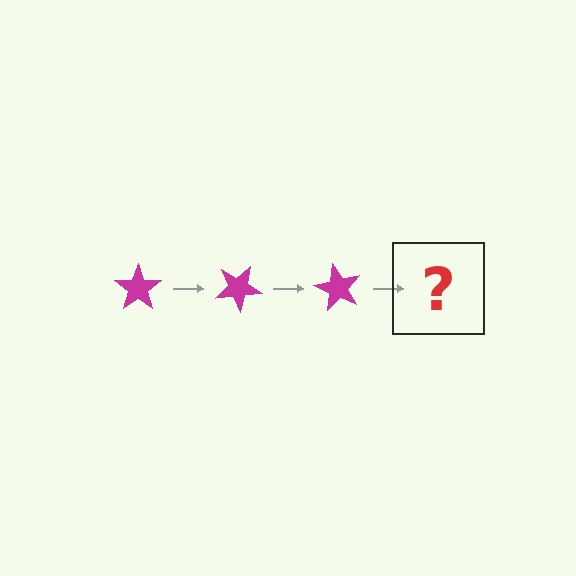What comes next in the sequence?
The next element should be a magenta star rotated 90 degrees.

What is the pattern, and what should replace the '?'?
The pattern is that the star rotates 30 degrees each step. The '?' should be a magenta star rotated 90 degrees.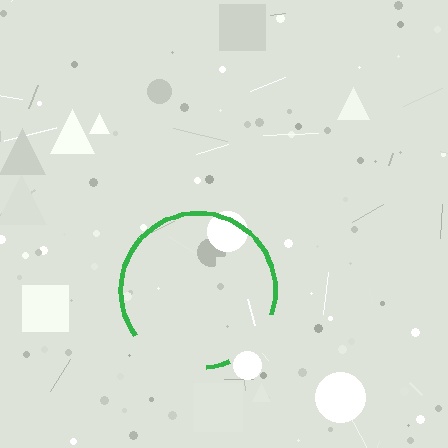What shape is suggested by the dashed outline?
The dashed outline suggests a circle.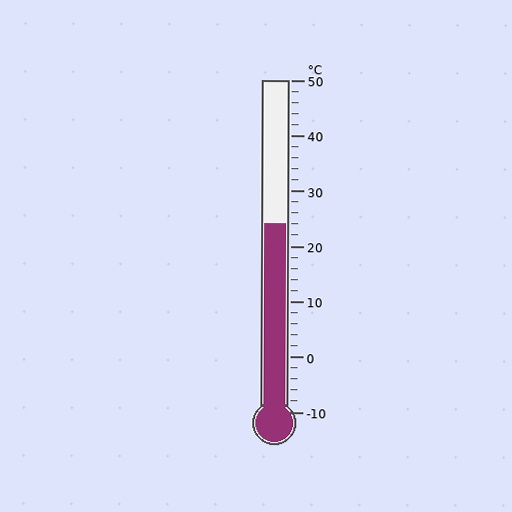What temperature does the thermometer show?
The thermometer shows approximately 24°C.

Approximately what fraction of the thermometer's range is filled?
The thermometer is filled to approximately 55% of its range.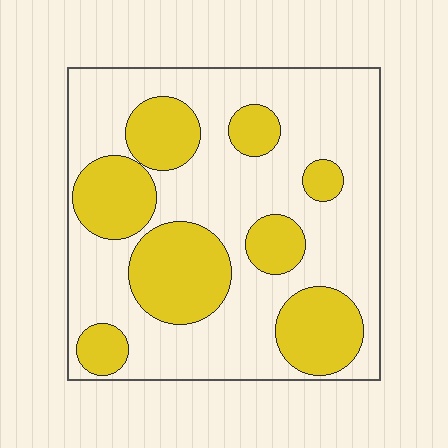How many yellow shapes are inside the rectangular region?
8.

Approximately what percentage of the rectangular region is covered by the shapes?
Approximately 35%.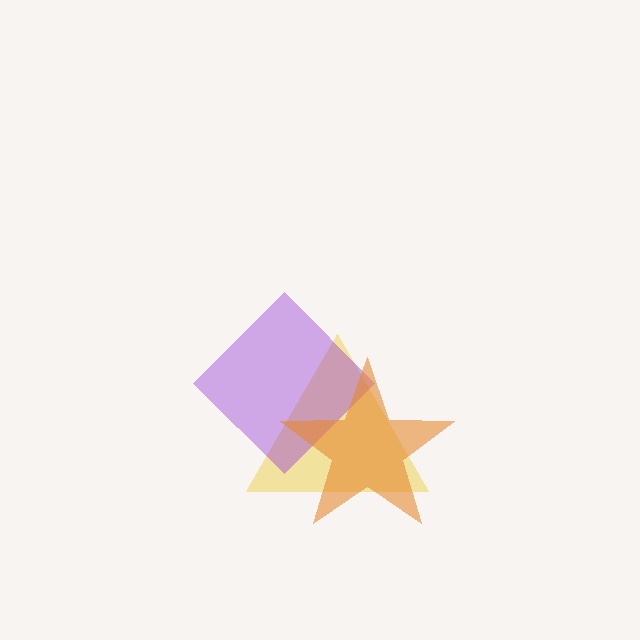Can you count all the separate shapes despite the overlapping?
Yes, there are 3 separate shapes.